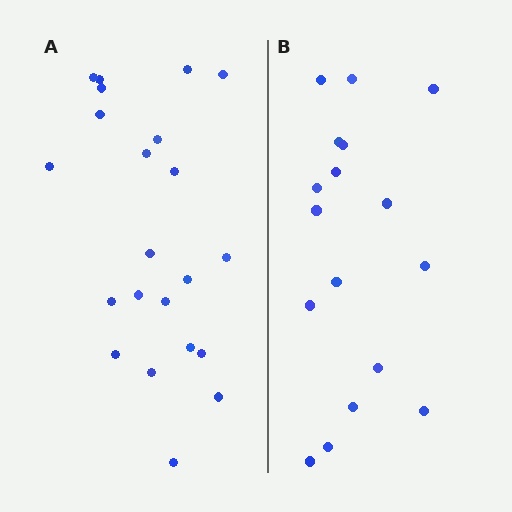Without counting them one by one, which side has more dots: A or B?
Region A (the left region) has more dots.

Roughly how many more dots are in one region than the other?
Region A has about 5 more dots than region B.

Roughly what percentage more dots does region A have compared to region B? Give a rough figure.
About 30% more.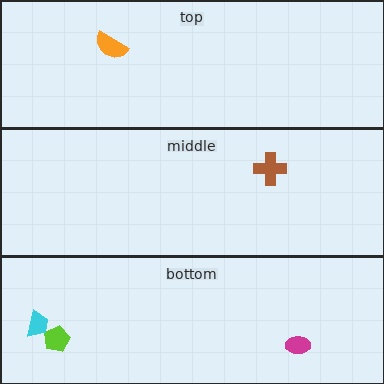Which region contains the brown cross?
The middle region.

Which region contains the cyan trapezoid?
The bottom region.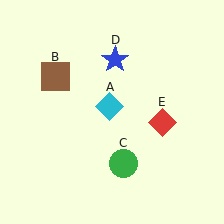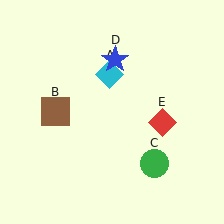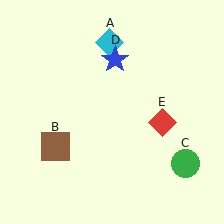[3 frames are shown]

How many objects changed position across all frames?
3 objects changed position: cyan diamond (object A), brown square (object B), green circle (object C).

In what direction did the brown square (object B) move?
The brown square (object B) moved down.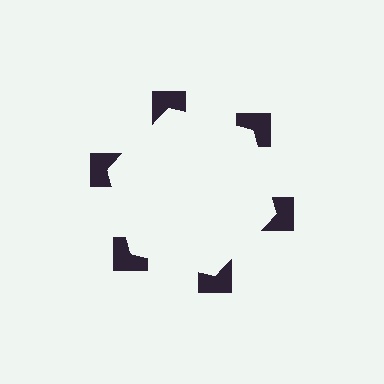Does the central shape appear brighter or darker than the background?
It typically appears slightly brighter than the background, even though no actual brightness change is drawn.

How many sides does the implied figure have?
6 sides.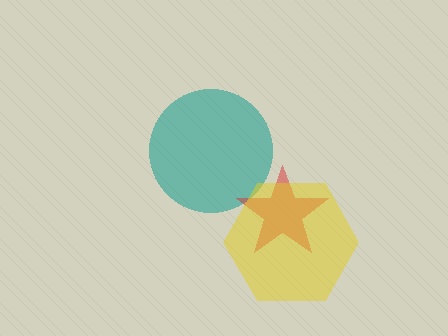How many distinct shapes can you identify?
There are 3 distinct shapes: a teal circle, a red star, a yellow hexagon.